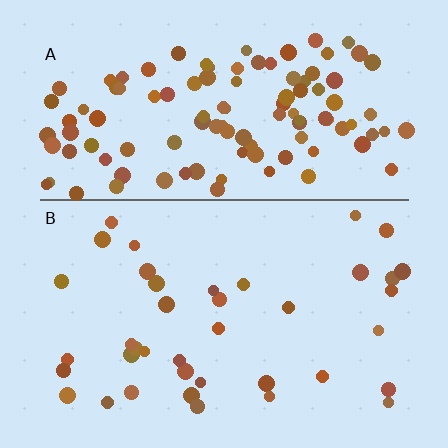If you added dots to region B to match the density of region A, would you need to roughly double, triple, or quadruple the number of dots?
Approximately triple.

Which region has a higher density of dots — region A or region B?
A (the top).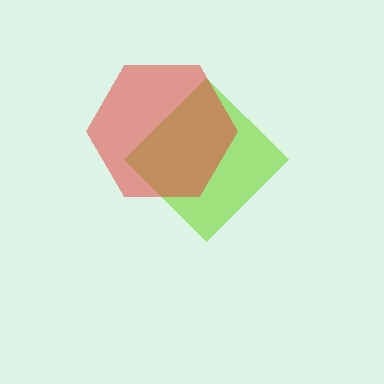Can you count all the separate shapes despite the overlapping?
Yes, there are 2 separate shapes.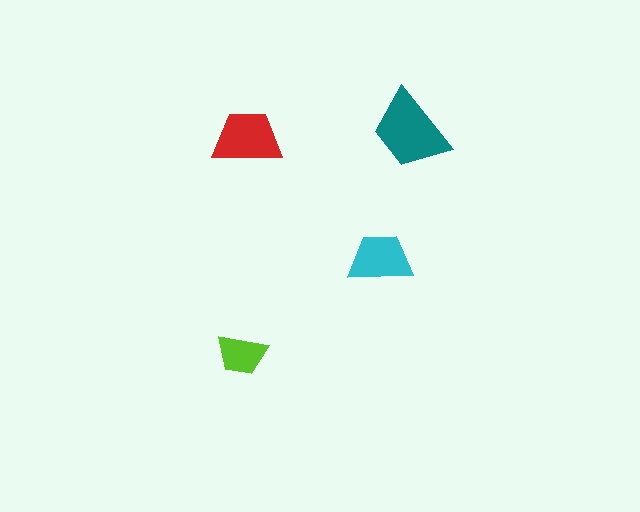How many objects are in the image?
There are 4 objects in the image.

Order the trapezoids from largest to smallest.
the teal one, the red one, the cyan one, the lime one.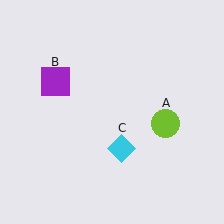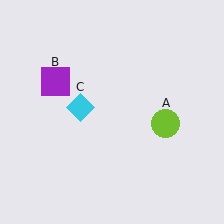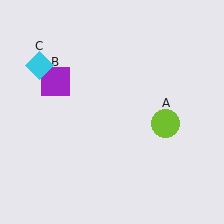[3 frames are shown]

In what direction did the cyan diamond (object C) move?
The cyan diamond (object C) moved up and to the left.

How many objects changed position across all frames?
1 object changed position: cyan diamond (object C).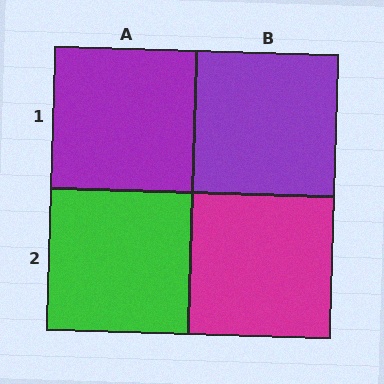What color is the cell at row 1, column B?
Purple.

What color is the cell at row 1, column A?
Purple.